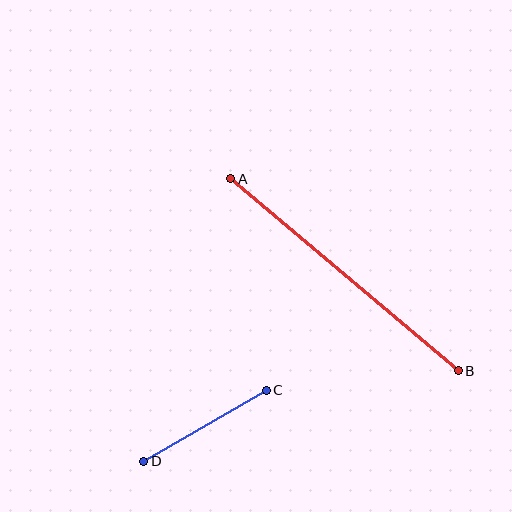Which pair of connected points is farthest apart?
Points A and B are farthest apart.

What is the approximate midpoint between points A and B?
The midpoint is at approximately (345, 275) pixels.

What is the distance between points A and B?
The distance is approximately 297 pixels.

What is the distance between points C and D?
The distance is approximately 141 pixels.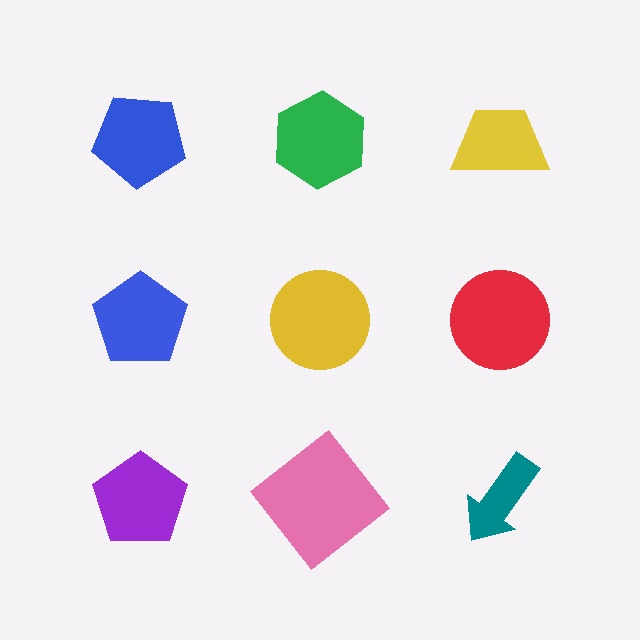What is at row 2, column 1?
A blue pentagon.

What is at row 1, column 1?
A blue pentagon.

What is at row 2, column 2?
A yellow circle.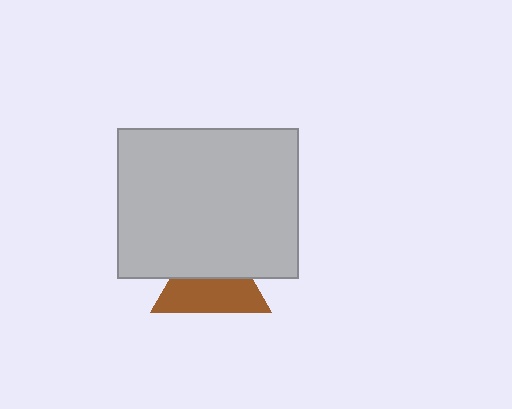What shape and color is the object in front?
The object in front is a light gray rectangle.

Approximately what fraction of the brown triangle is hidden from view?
Roughly 47% of the brown triangle is hidden behind the light gray rectangle.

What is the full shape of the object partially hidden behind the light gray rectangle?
The partially hidden object is a brown triangle.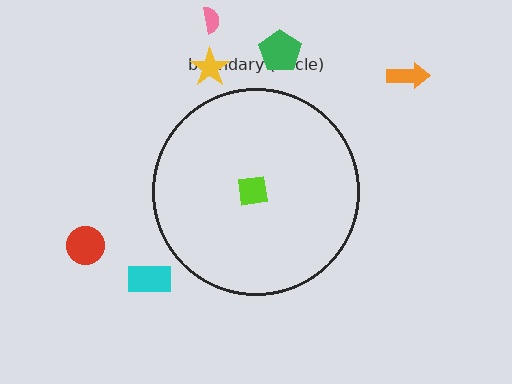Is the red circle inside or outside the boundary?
Outside.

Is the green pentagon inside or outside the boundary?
Outside.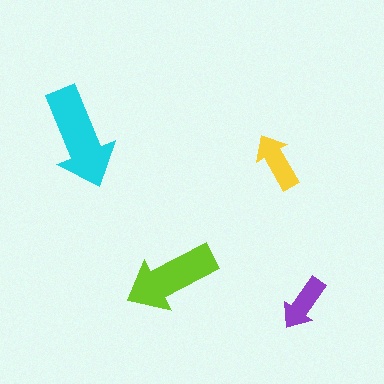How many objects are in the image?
There are 4 objects in the image.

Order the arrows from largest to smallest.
the cyan one, the lime one, the yellow one, the purple one.